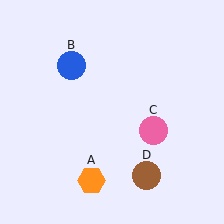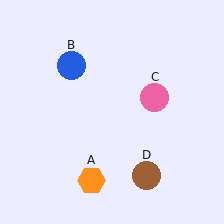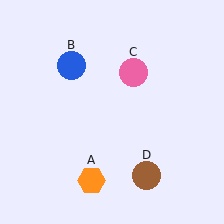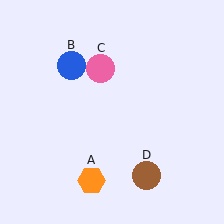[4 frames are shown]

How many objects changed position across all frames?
1 object changed position: pink circle (object C).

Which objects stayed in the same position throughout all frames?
Orange hexagon (object A) and blue circle (object B) and brown circle (object D) remained stationary.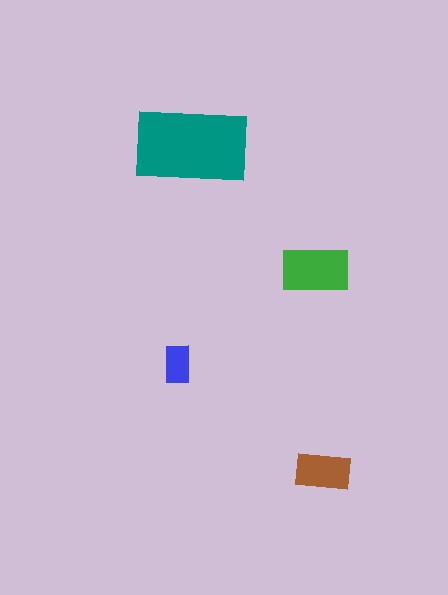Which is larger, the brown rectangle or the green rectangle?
The green one.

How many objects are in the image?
There are 4 objects in the image.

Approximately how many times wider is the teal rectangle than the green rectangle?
About 1.5 times wider.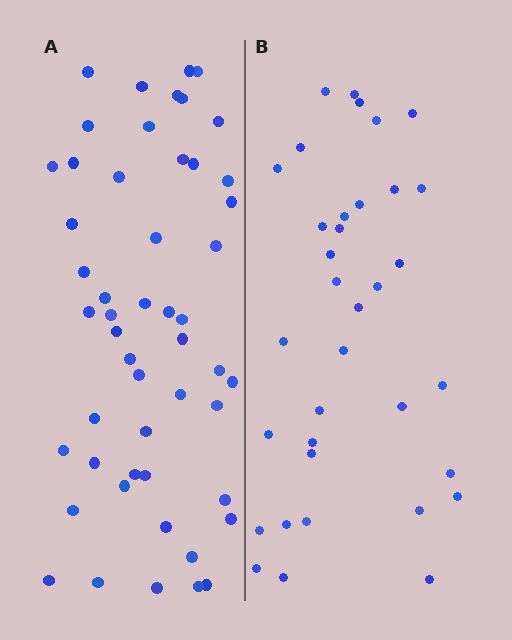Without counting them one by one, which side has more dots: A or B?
Region A (the left region) has more dots.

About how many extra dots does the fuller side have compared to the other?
Region A has approximately 15 more dots than region B.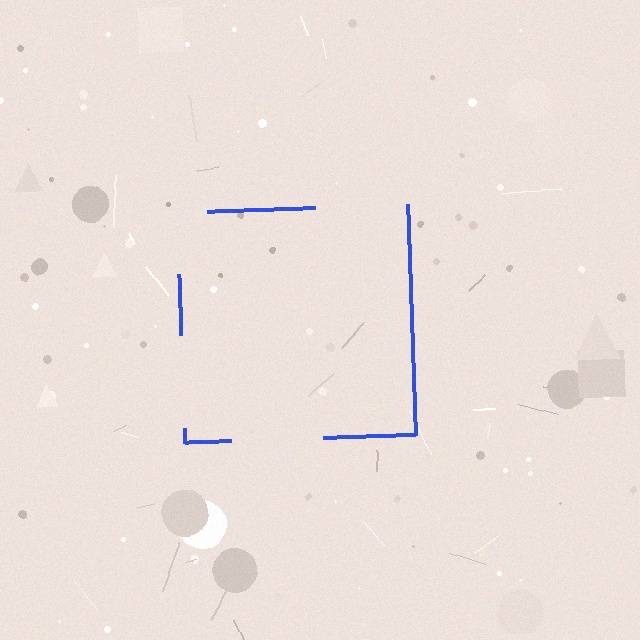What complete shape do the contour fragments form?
The contour fragments form a square.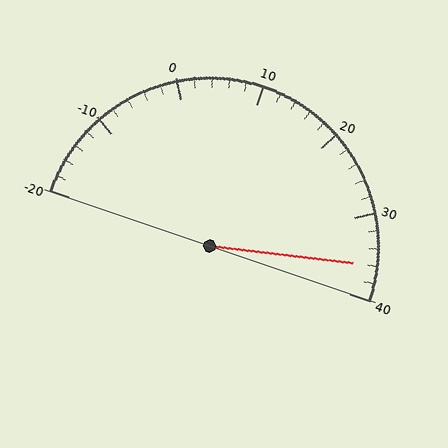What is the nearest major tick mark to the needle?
The nearest major tick mark is 40.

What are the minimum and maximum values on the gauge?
The gauge ranges from -20 to 40.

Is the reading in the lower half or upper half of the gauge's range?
The reading is in the upper half of the range (-20 to 40).